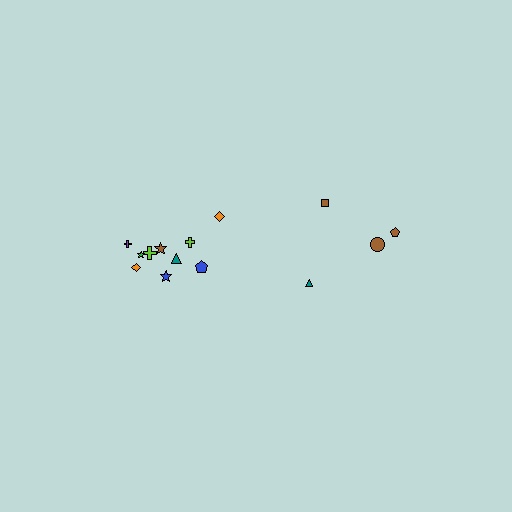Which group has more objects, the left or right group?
The left group.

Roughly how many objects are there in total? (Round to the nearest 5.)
Roughly 15 objects in total.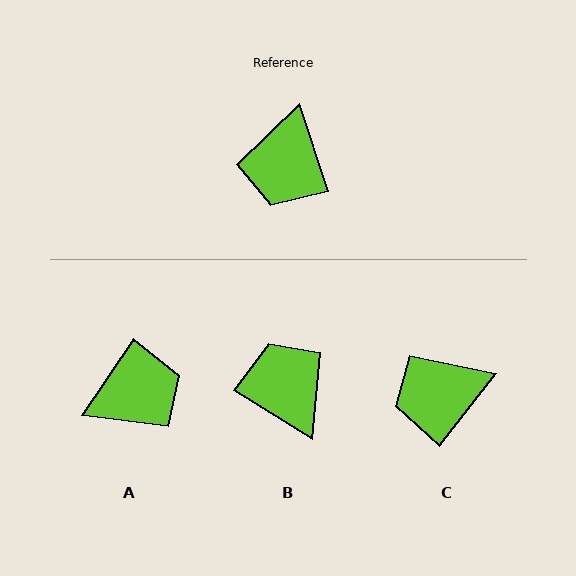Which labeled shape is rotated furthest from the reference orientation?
B, about 140 degrees away.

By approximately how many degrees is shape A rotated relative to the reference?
Approximately 128 degrees counter-clockwise.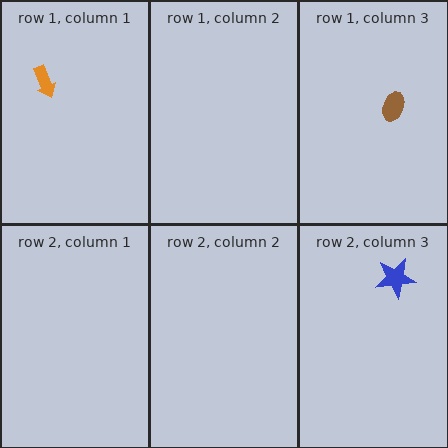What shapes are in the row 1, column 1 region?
The orange arrow.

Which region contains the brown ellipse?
The row 1, column 3 region.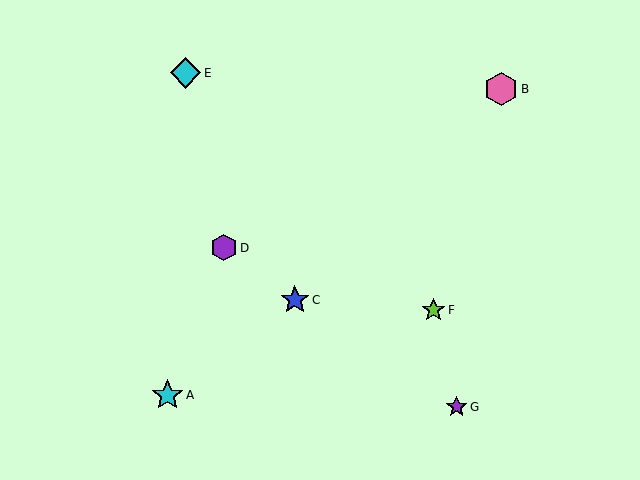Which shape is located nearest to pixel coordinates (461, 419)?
The purple star (labeled G) at (457, 407) is nearest to that location.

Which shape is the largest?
The pink hexagon (labeled B) is the largest.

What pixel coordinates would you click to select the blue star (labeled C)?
Click at (295, 300) to select the blue star C.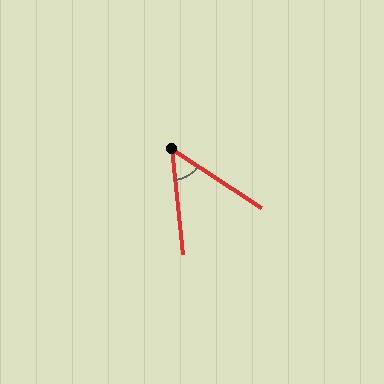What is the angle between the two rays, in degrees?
Approximately 51 degrees.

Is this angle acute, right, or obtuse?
It is acute.